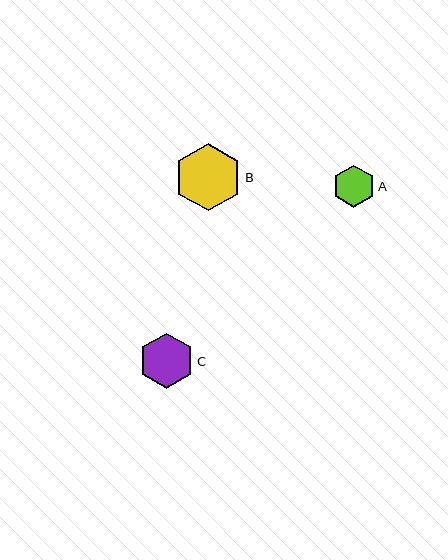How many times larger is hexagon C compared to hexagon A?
Hexagon C is approximately 1.3 times the size of hexagon A.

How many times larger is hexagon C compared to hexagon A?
Hexagon C is approximately 1.3 times the size of hexagon A.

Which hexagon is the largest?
Hexagon B is the largest with a size of approximately 67 pixels.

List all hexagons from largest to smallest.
From largest to smallest: B, C, A.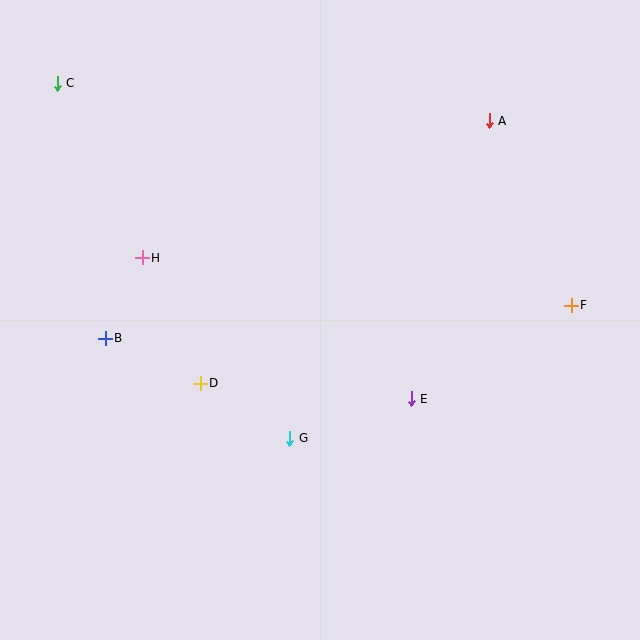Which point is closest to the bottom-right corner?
Point E is closest to the bottom-right corner.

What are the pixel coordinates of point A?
Point A is at (489, 121).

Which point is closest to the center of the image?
Point E at (411, 399) is closest to the center.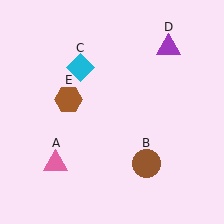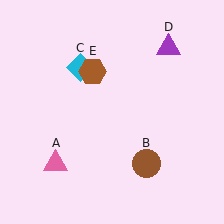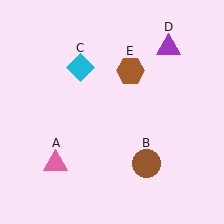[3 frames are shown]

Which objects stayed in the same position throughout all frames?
Pink triangle (object A) and brown circle (object B) and cyan diamond (object C) and purple triangle (object D) remained stationary.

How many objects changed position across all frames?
1 object changed position: brown hexagon (object E).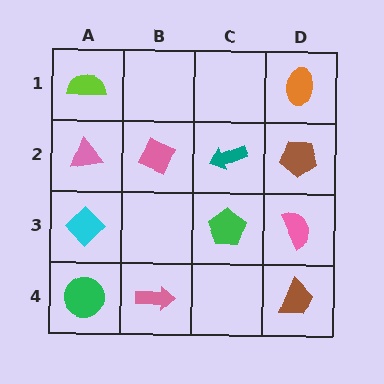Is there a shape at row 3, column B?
No, that cell is empty.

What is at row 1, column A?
A lime semicircle.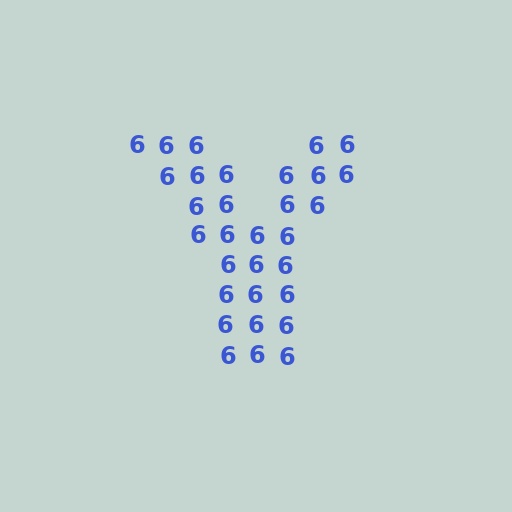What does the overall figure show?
The overall figure shows the letter Y.